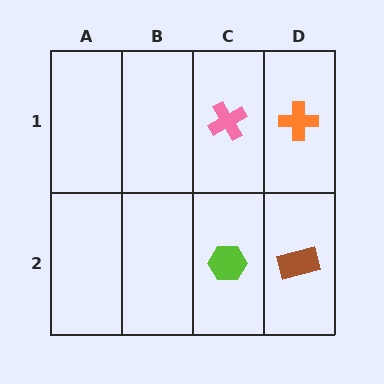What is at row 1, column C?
A pink cross.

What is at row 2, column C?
A lime hexagon.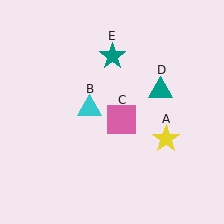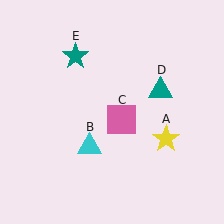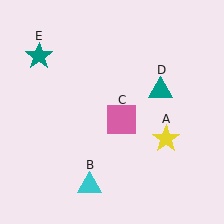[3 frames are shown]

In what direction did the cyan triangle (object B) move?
The cyan triangle (object B) moved down.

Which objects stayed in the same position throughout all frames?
Yellow star (object A) and pink square (object C) and teal triangle (object D) remained stationary.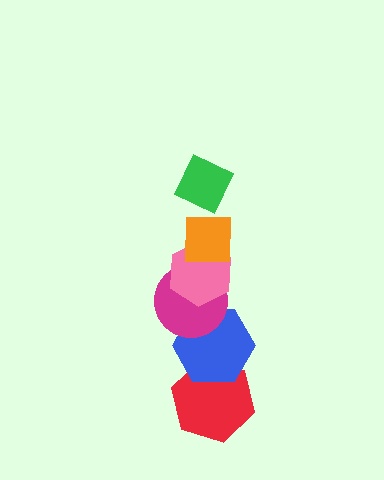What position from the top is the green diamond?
The green diamond is 1st from the top.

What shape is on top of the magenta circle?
The pink hexagon is on top of the magenta circle.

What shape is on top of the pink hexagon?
The orange square is on top of the pink hexagon.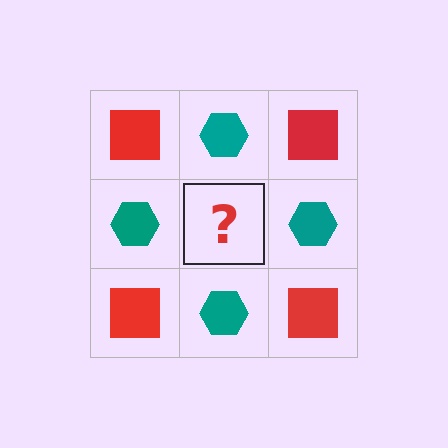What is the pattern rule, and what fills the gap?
The rule is that it alternates red square and teal hexagon in a checkerboard pattern. The gap should be filled with a red square.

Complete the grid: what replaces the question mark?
The question mark should be replaced with a red square.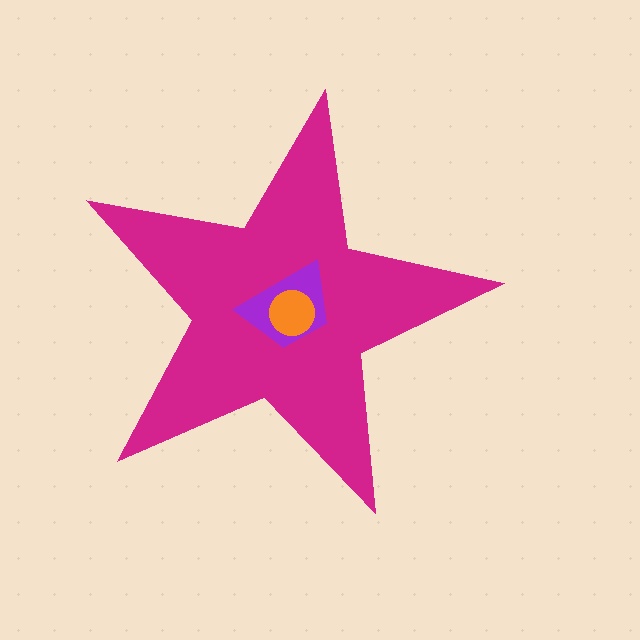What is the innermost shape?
The orange circle.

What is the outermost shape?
The magenta star.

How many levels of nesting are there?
3.